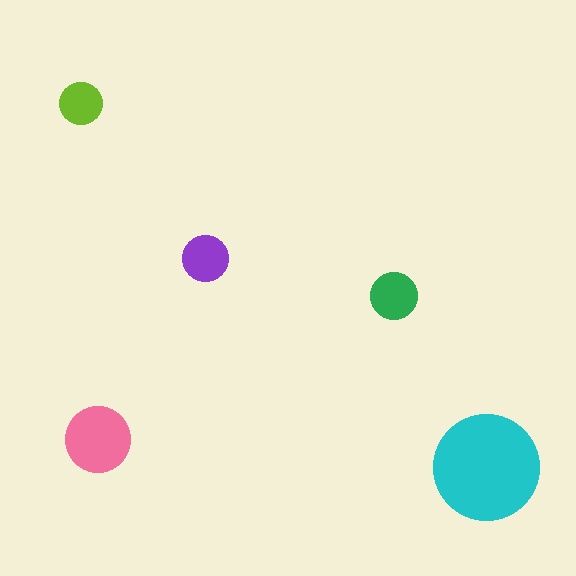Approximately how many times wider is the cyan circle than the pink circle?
About 1.5 times wider.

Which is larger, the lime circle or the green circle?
The green one.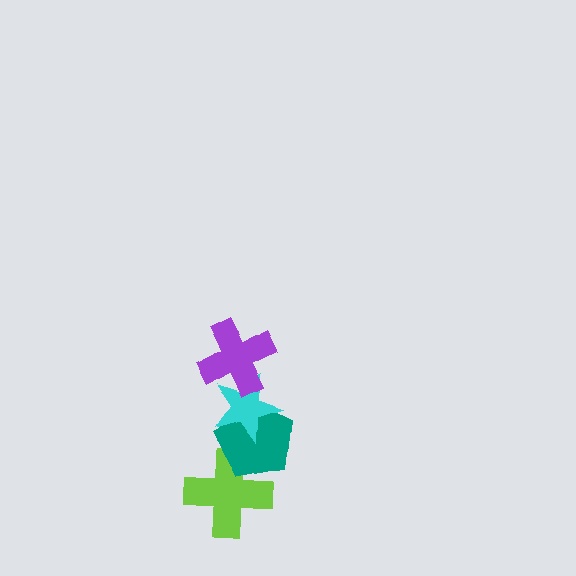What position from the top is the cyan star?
The cyan star is 2nd from the top.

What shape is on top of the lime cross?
The teal pentagon is on top of the lime cross.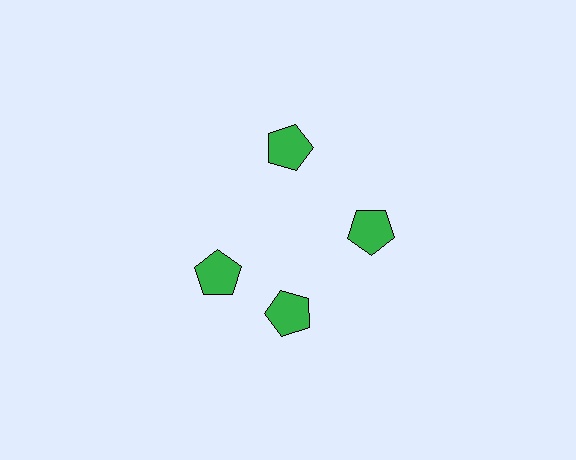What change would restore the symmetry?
The symmetry would be restored by rotating it back into even spacing with its neighbors so that all 4 pentagons sit at equal angles and equal distance from the center.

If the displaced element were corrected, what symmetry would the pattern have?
It would have 4-fold rotational symmetry — the pattern would map onto itself every 90 degrees.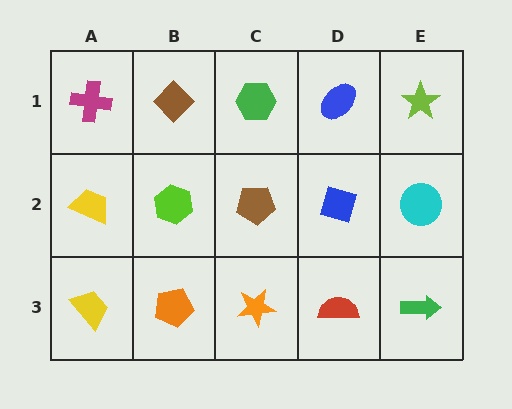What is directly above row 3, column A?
A yellow trapezoid.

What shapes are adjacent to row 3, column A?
A yellow trapezoid (row 2, column A), an orange pentagon (row 3, column B).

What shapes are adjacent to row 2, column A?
A magenta cross (row 1, column A), a yellow trapezoid (row 3, column A), a lime hexagon (row 2, column B).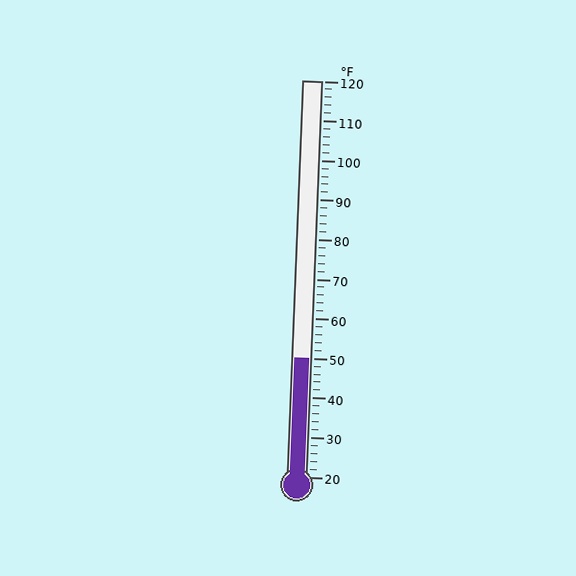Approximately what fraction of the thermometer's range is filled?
The thermometer is filled to approximately 30% of its range.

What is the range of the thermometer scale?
The thermometer scale ranges from 20°F to 120°F.